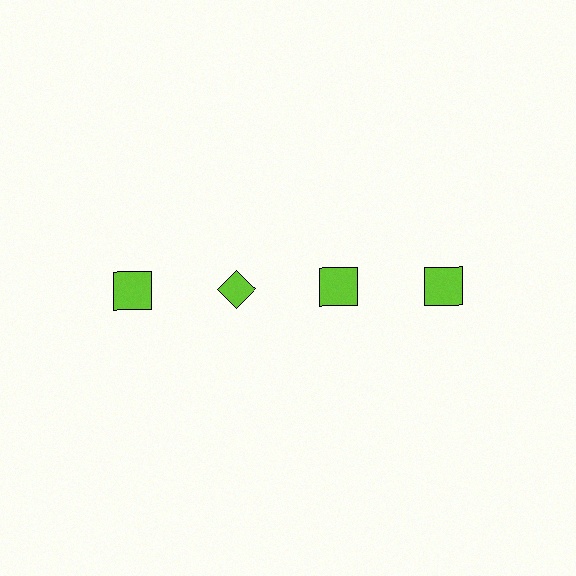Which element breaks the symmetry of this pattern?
The lime diamond in the top row, second from left column breaks the symmetry. All other shapes are lime squares.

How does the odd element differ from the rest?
It has a different shape: diamond instead of square.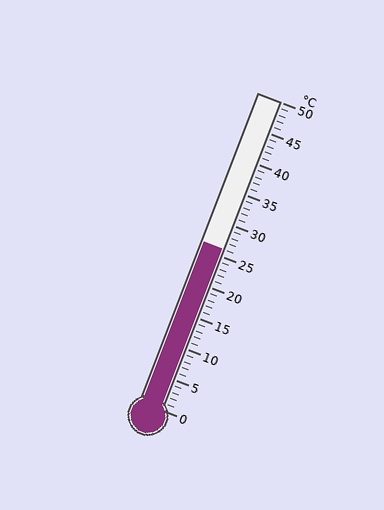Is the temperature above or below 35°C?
The temperature is below 35°C.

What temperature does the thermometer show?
The thermometer shows approximately 26°C.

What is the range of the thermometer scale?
The thermometer scale ranges from 0°C to 50°C.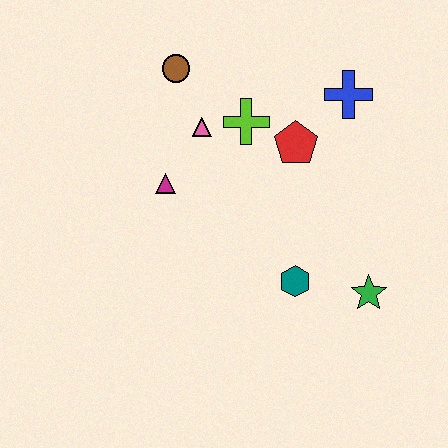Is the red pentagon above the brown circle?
No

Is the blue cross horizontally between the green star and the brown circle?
Yes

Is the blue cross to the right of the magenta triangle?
Yes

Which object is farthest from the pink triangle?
The green star is farthest from the pink triangle.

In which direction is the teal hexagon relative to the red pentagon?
The teal hexagon is below the red pentagon.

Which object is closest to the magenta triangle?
The pink triangle is closest to the magenta triangle.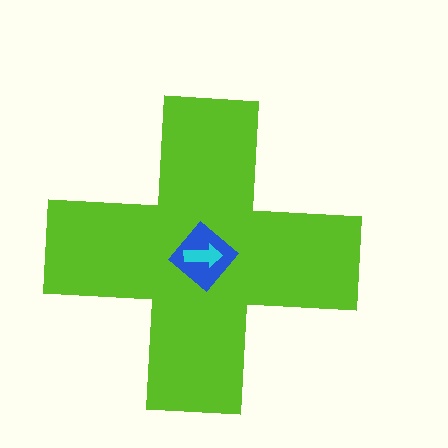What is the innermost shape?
The cyan arrow.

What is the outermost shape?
The lime cross.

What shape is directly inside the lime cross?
The blue diamond.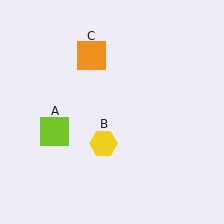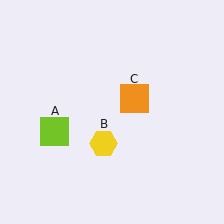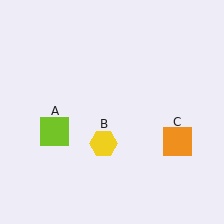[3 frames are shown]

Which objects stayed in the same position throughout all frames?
Lime square (object A) and yellow hexagon (object B) remained stationary.